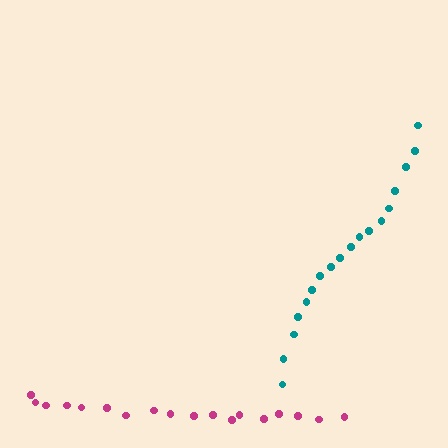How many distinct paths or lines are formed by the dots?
There are 2 distinct paths.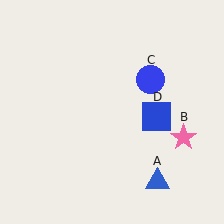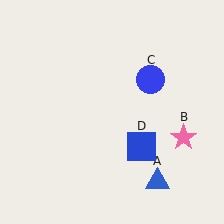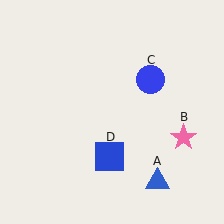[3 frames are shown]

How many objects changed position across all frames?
1 object changed position: blue square (object D).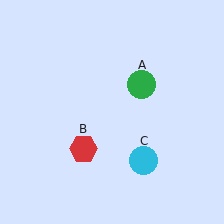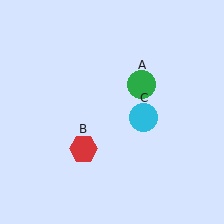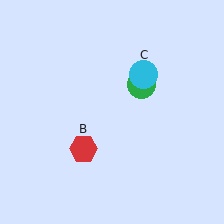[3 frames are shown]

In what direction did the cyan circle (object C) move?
The cyan circle (object C) moved up.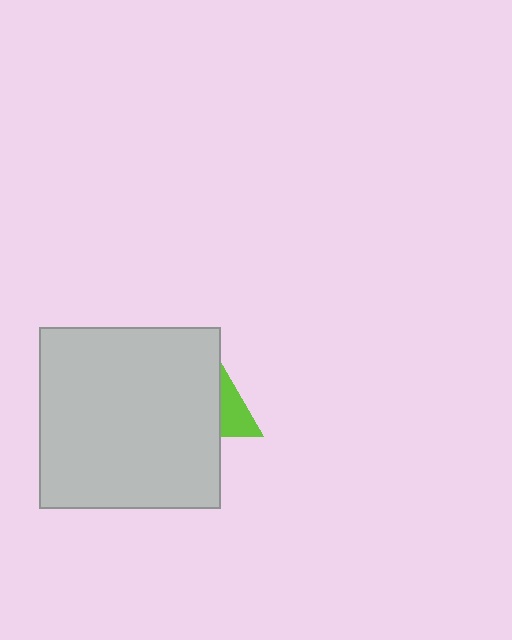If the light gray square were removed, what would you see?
You would see the complete lime triangle.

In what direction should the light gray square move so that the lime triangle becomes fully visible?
The light gray square should move left. That is the shortest direction to clear the overlap and leave the lime triangle fully visible.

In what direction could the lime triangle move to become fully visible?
The lime triangle could move right. That would shift it out from behind the light gray square entirely.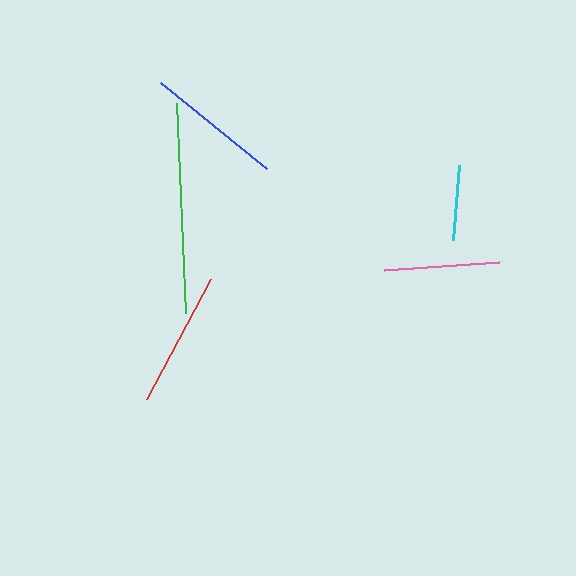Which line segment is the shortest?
The cyan line is the shortest at approximately 75 pixels.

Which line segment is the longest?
The green line is the longest at approximately 210 pixels.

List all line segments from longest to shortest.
From longest to shortest: green, blue, red, pink, cyan.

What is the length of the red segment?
The red segment is approximately 135 pixels long.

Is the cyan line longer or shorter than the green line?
The green line is longer than the cyan line.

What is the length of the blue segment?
The blue segment is approximately 136 pixels long.